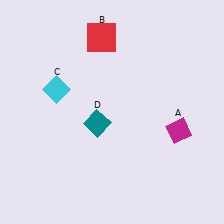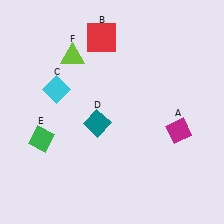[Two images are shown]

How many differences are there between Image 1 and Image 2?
There are 2 differences between the two images.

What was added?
A green diamond (E), a lime triangle (F) were added in Image 2.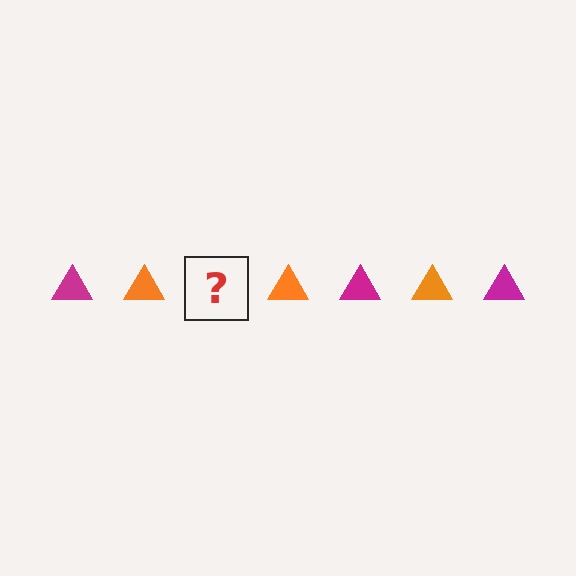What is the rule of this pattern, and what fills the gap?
The rule is that the pattern cycles through magenta, orange triangles. The gap should be filled with a magenta triangle.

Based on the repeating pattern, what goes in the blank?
The blank should be a magenta triangle.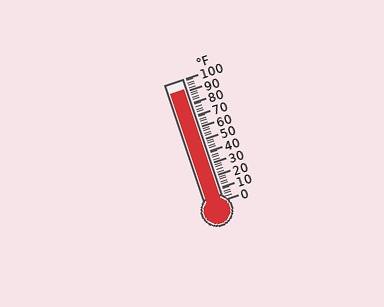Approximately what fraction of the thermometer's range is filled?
The thermometer is filled to approximately 90% of its range.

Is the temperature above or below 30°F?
The temperature is above 30°F.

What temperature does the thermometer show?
The thermometer shows approximately 92°F.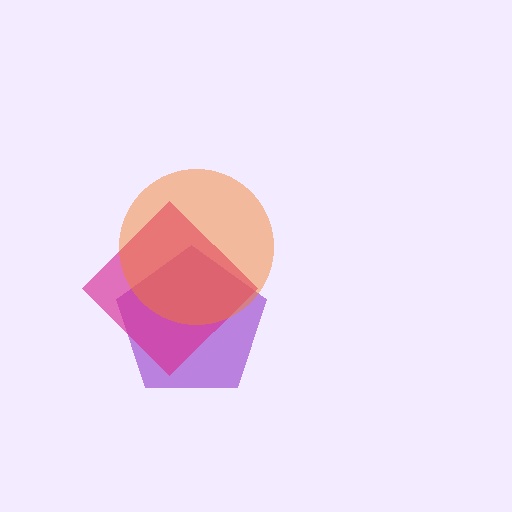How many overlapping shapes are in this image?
There are 3 overlapping shapes in the image.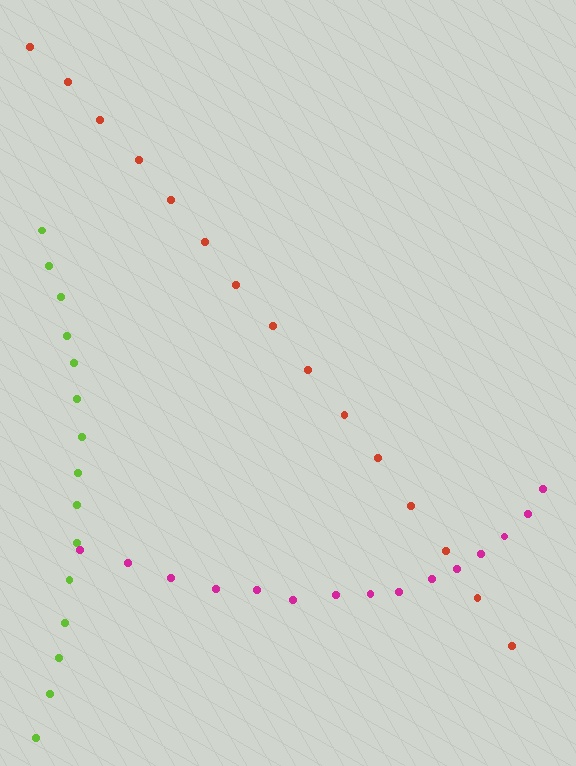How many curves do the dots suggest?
There are 3 distinct paths.